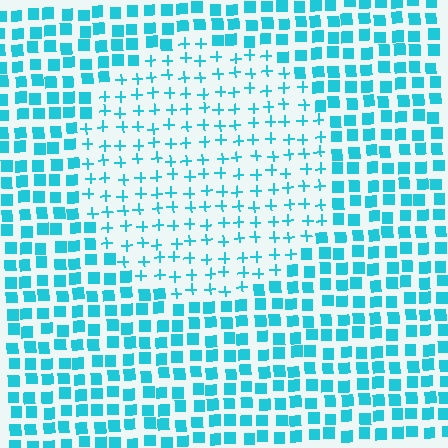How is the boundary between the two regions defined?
The boundary is defined by a change in element shape: plus signs inside vs. squares outside. All elements share the same color and spacing.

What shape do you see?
I see a circle.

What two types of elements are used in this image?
The image uses plus signs inside the circle region and squares outside it.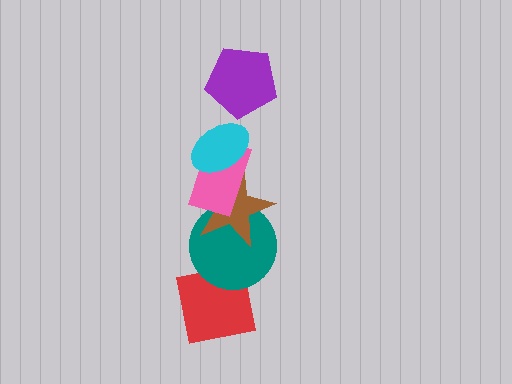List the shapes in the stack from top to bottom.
From top to bottom: the purple pentagon, the cyan ellipse, the pink rectangle, the brown star, the teal circle, the red square.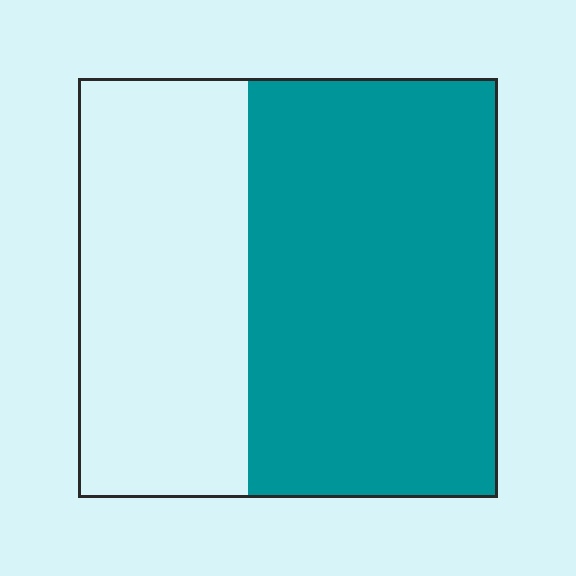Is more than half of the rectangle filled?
Yes.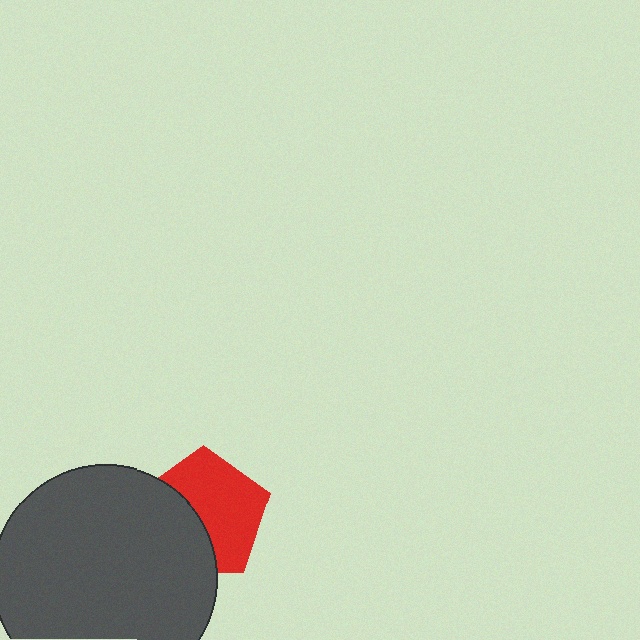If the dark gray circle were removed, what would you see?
You would see the complete red pentagon.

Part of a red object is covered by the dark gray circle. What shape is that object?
It is a pentagon.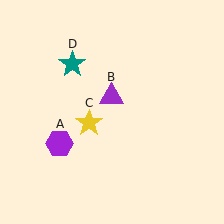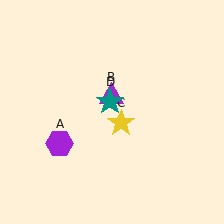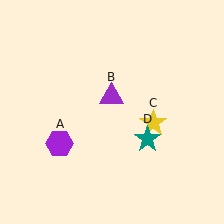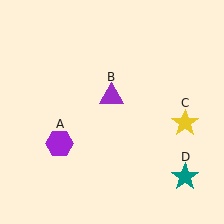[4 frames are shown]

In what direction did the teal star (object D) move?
The teal star (object D) moved down and to the right.